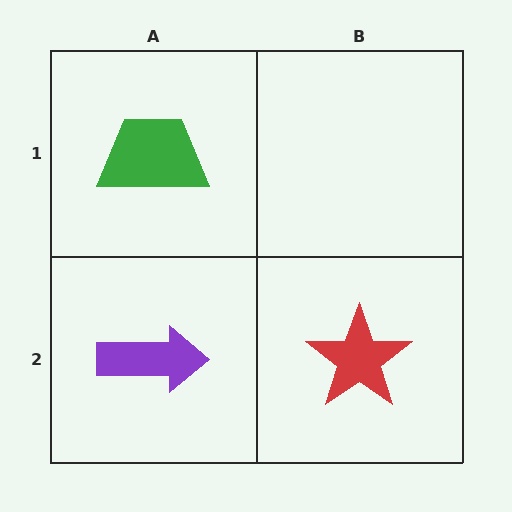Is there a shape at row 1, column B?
No, that cell is empty.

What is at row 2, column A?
A purple arrow.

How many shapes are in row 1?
1 shape.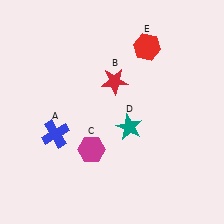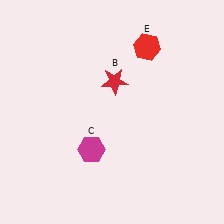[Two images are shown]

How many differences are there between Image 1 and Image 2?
There are 2 differences between the two images.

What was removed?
The blue cross (A), the teal star (D) were removed in Image 2.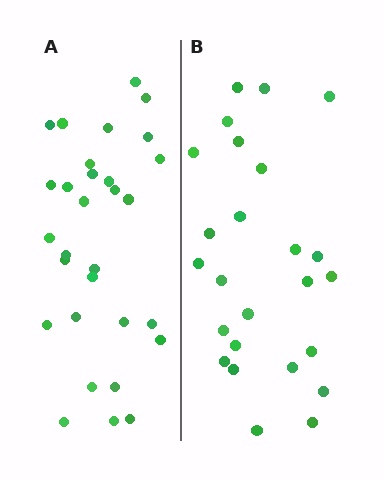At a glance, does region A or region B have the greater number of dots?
Region A (the left region) has more dots.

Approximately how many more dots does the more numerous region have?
Region A has about 5 more dots than region B.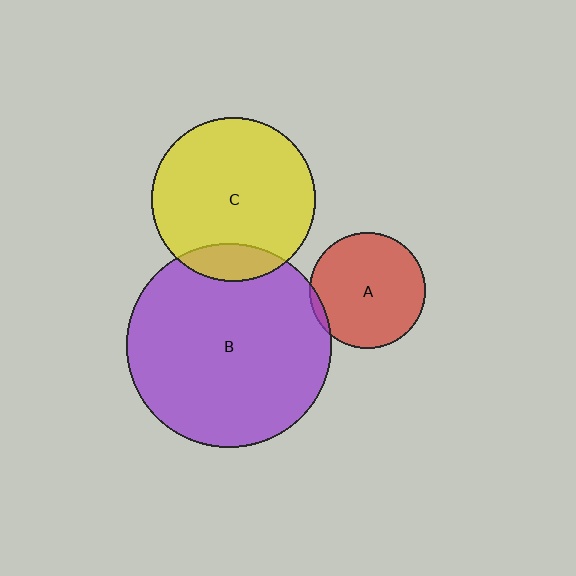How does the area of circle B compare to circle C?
Approximately 1.6 times.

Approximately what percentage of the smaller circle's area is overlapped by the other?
Approximately 5%.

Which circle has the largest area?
Circle B (purple).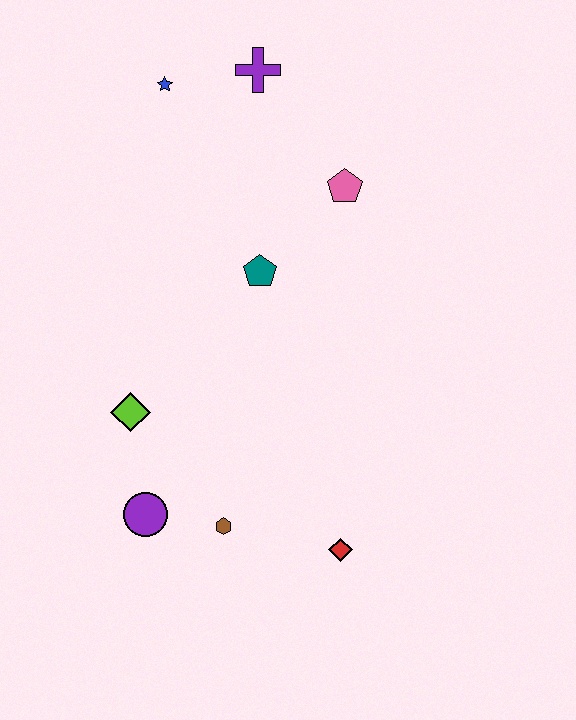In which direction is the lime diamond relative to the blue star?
The lime diamond is below the blue star.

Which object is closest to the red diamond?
The brown hexagon is closest to the red diamond.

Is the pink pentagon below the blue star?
Yes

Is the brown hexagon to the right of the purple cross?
No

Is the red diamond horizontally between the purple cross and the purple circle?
No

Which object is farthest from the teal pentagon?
The red diamond is farthest from the teal pentagon.